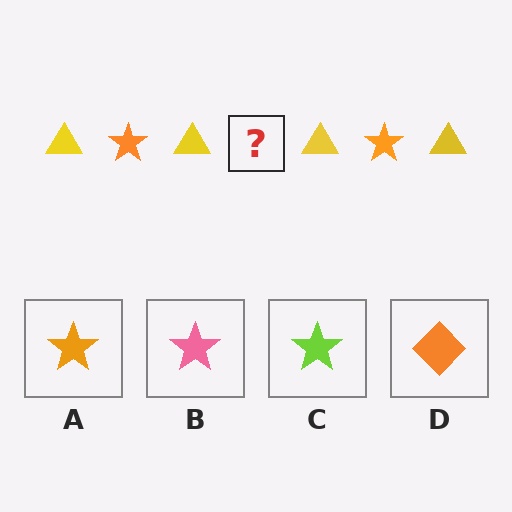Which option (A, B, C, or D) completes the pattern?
A.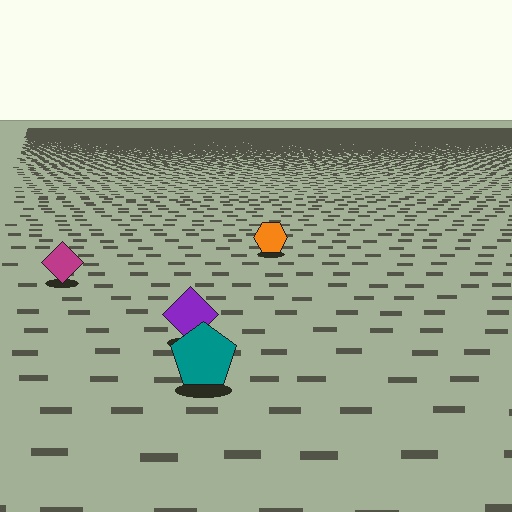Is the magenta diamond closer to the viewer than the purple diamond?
No. The purple diamond is closer — you can tell from the texture gradient: the ground texture is coarser near it.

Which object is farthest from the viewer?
The orange hexagon is farthest from the viewer. It appears smaller and the ground texture around it is denser.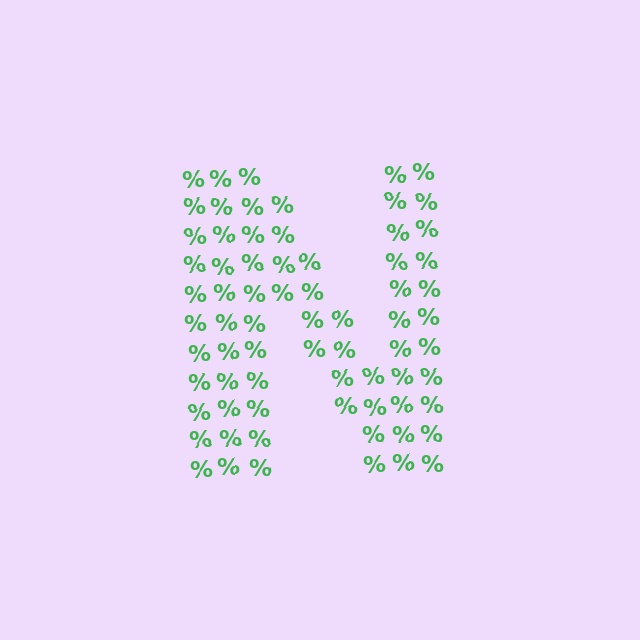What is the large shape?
The large shape is the letter N.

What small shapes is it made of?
It is made of small percent signs.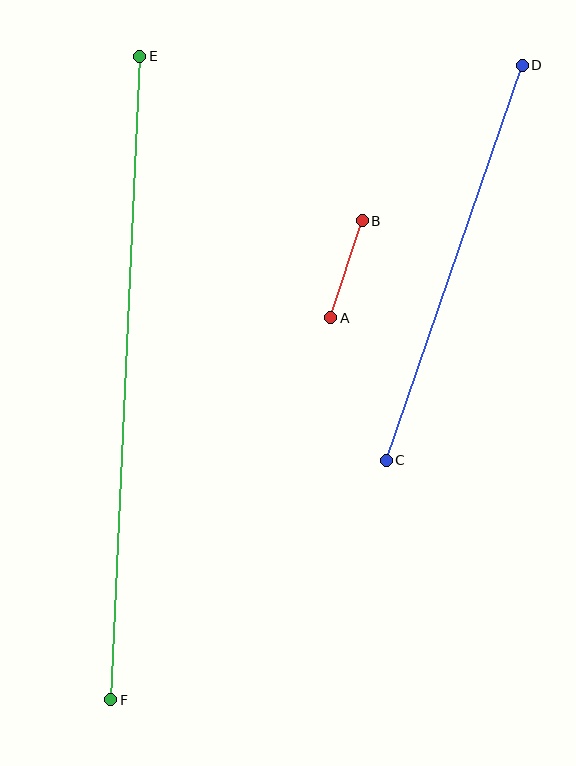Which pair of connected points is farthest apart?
Points E and F are farthest apart.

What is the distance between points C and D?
The distance is approximately 418 pixels.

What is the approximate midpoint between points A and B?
The midpoint is at approximately (346, 269) pixels.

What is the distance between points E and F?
The distance is approximately 644 pixels.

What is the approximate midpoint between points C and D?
The midpoint is at approximately (454, 263) pixels.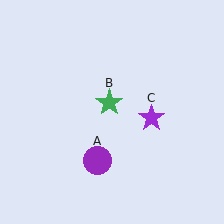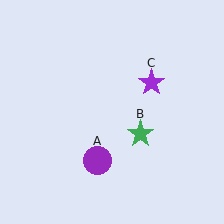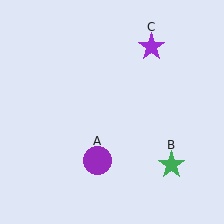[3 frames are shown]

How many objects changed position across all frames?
2 objects changed position: green star (object B), purple star (object C).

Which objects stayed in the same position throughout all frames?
Purple circle (object A) remained stationary.